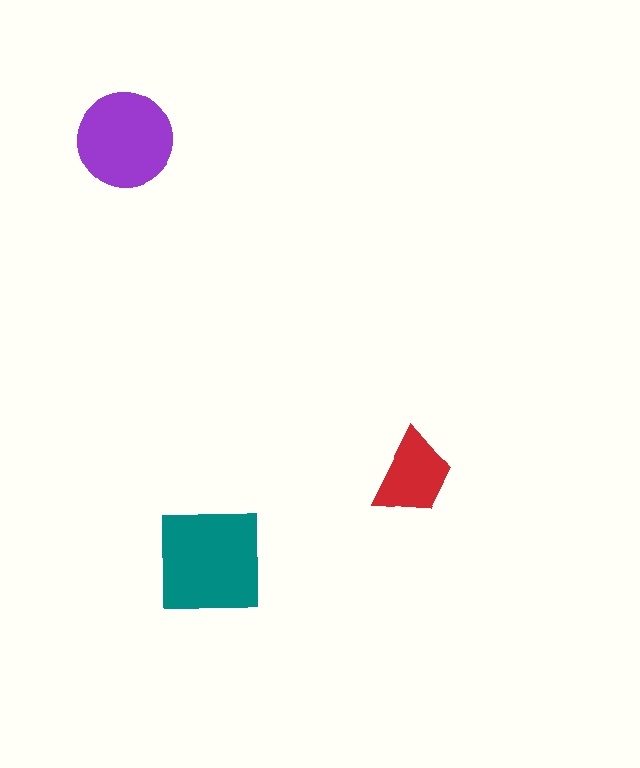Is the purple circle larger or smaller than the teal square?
Smaller.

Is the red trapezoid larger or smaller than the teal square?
Smaller.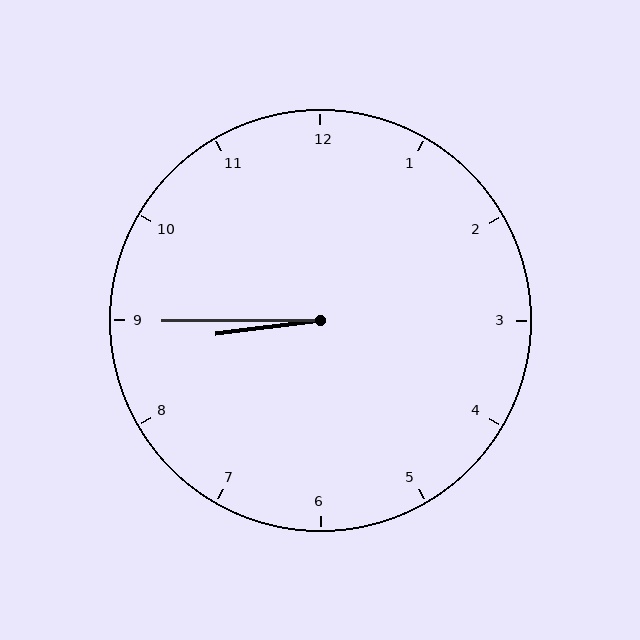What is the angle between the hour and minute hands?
Approximately 8 degrees.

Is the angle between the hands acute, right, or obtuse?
It is acute.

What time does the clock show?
8:45.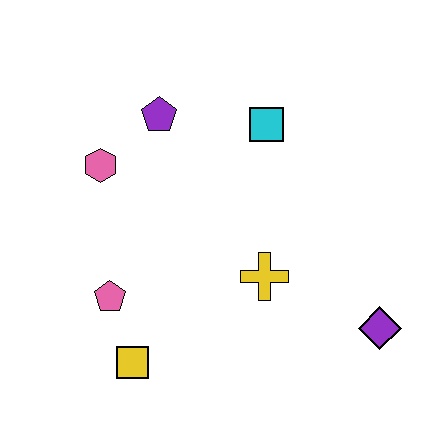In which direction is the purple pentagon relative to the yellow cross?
The purple pentagon is above the yellow cross.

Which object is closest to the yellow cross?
The purple diamond is closest to the yellow cross.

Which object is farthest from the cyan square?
The yellow square is farthest from the cyan square.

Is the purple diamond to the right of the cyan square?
Yes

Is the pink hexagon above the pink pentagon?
Yes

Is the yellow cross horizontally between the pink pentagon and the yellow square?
No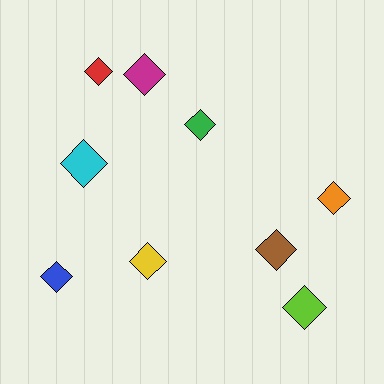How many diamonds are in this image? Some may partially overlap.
There are 9 diamonds.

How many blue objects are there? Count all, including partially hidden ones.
There is 1 blue object.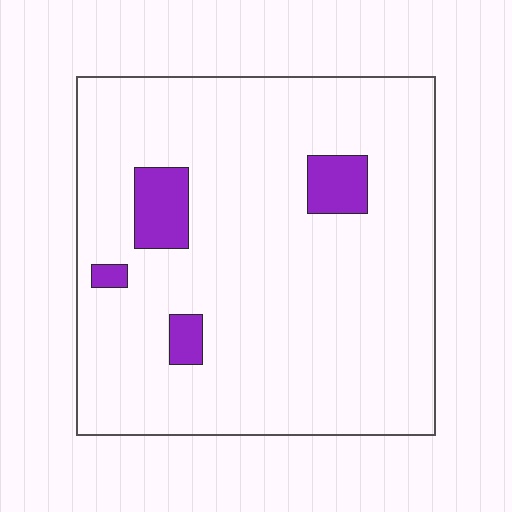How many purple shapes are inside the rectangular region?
4.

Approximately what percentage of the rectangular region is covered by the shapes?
Approximately 10%.